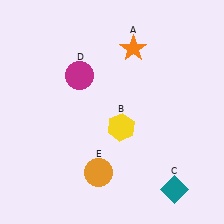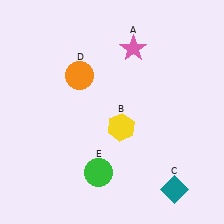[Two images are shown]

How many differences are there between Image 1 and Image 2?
There are 3 differences between the two images.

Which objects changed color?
A changed from orange to pink. D changed from magenta to orange. E changed from orange to green.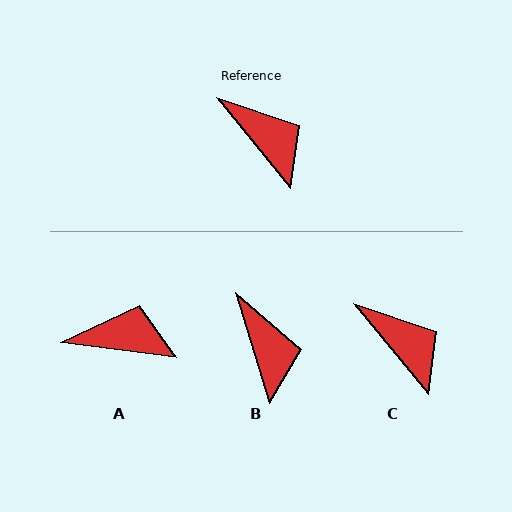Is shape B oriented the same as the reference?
No, it is off by about 23 degrees.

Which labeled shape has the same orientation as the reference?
C.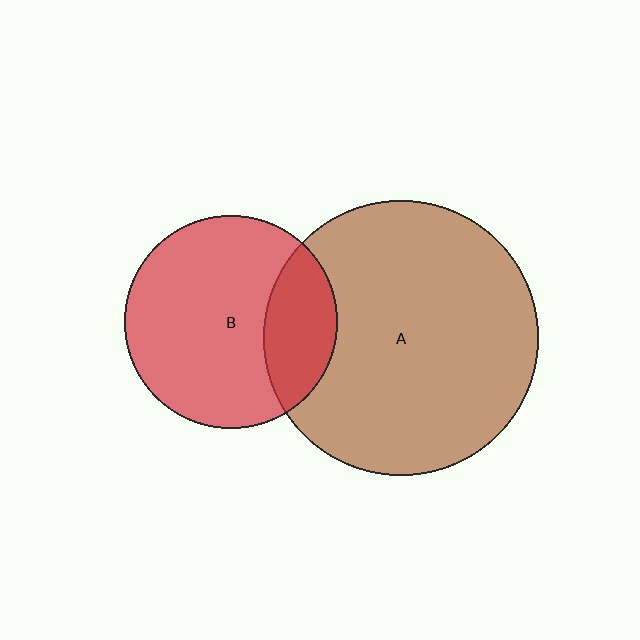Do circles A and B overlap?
Yes.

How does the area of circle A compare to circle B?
Approximately 1.7 times.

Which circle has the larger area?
Circle A (brown).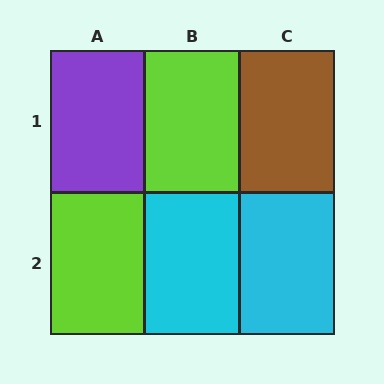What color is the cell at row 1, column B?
Lime.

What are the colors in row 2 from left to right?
Lime, cyan, cyan.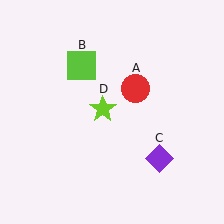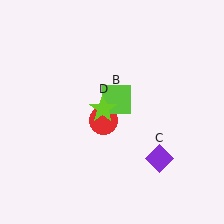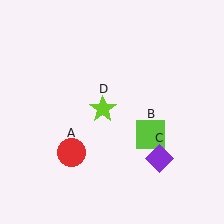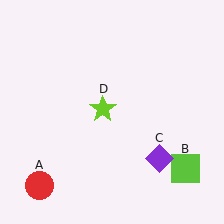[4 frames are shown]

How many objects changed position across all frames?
2 objects changed position: red circle (object A), lime square (object B).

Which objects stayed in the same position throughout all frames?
Purple diamond (object C) and lime star (object D) remained stationary.